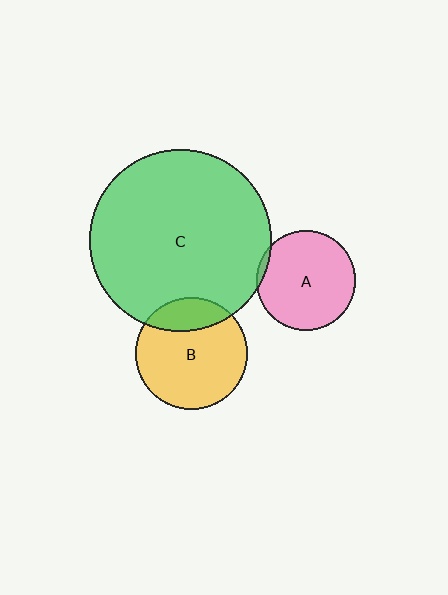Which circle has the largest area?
Circle C (green).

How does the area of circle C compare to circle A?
Approximately 3.3 times.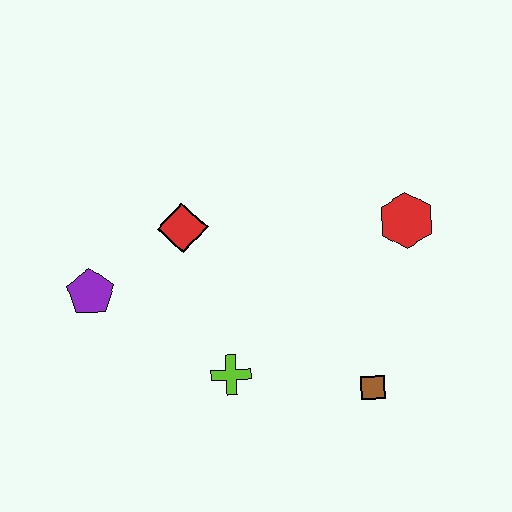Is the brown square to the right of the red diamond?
Yes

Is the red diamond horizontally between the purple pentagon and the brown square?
Yes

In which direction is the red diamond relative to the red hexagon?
The red diamond is to the left of the red hexagon.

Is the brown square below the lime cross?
Yes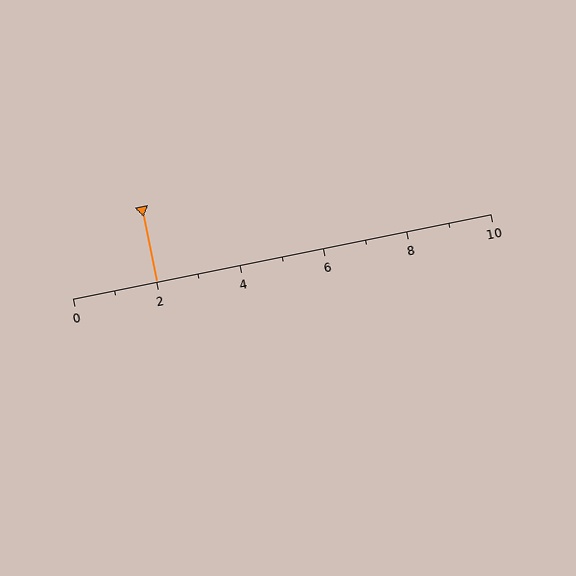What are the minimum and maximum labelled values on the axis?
The axis runs from 0 to 10.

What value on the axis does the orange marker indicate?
The marker indicates approximately 2.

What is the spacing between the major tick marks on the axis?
The major ticks are spaced 2 apart.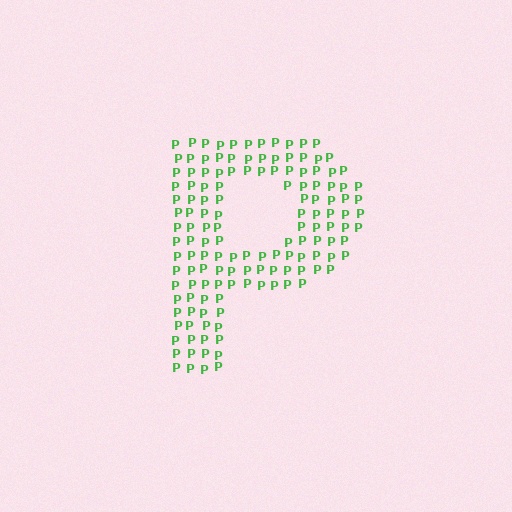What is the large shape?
The large shape is the letter P.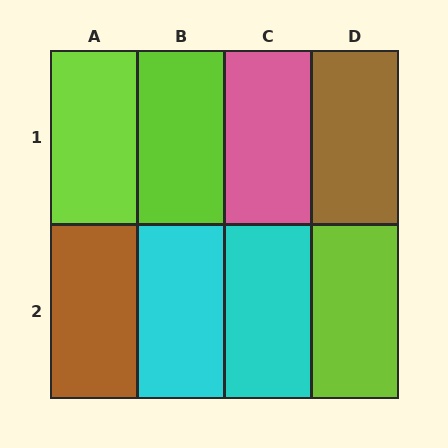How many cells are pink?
1 cell is pink.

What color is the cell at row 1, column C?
Pink.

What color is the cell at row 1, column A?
Lime.